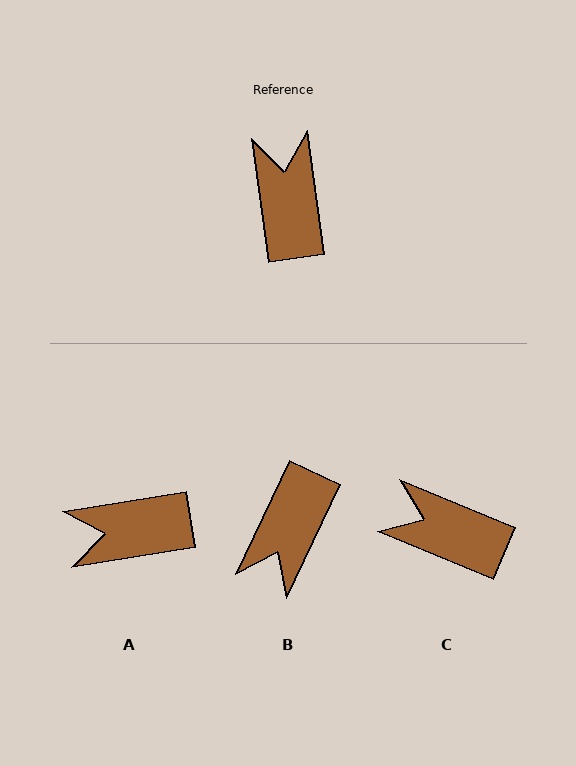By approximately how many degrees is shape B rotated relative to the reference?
Approximately 147 degrees counter-clockwise.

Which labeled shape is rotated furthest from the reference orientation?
B, about 147 degrees away.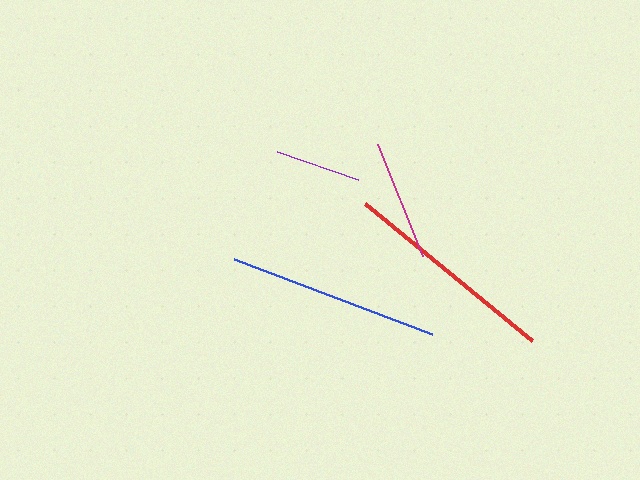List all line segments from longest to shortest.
From longest to shortest: red, blue, magenta, purple.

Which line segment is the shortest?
The purple line is the shortest at approximately 86 pixels.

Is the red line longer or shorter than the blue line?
The red line is longer than the blue line.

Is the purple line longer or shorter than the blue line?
The blue line is longer than the purple line.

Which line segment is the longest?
The red line is the longest at approximately 216 pixels.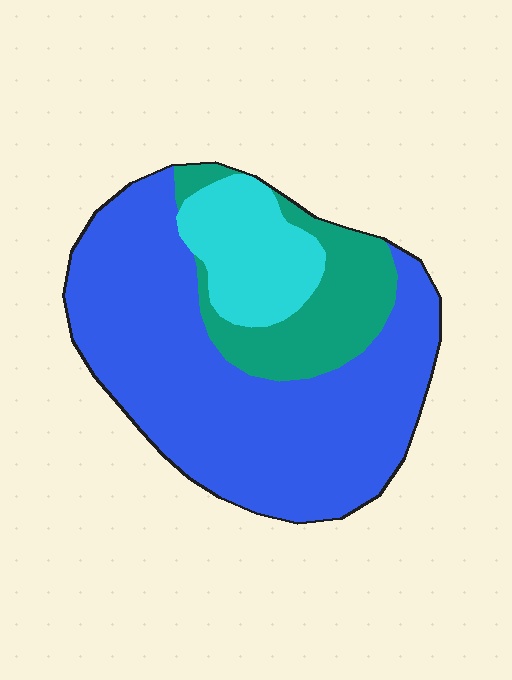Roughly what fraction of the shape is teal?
Teal takes up less than a quarter of the shape.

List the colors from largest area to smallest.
From largest to smallest: blue, teal, cyan.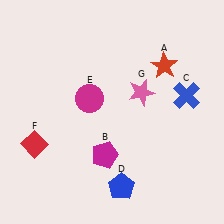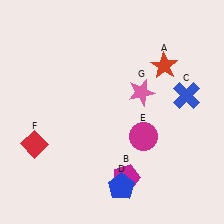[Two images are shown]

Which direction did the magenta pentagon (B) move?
The magenta pentagon (B) moved down.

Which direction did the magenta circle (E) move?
The magenta circle (E) moved right.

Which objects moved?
The objects that moved are: the magenta pentagon (B), the magenta circle (E).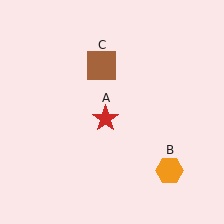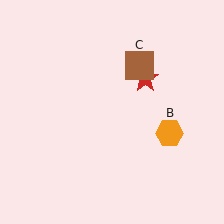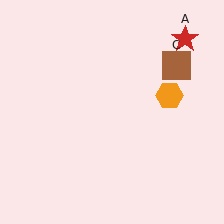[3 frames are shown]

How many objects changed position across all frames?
3 objects changed position: red star (object A), orange hexagon (object B), brown square (object C).